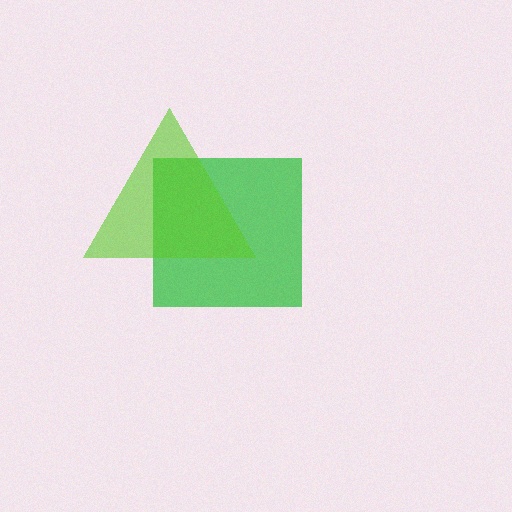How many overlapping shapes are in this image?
There are 2 overlapping shapes in the image.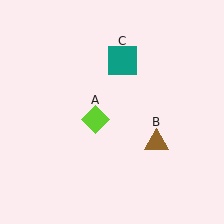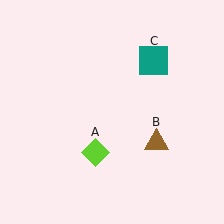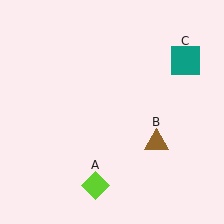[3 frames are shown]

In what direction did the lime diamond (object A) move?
The lime diamond (object A) moved down.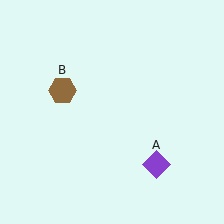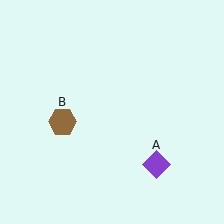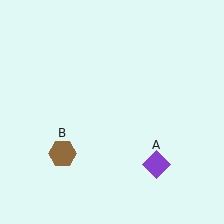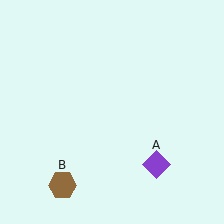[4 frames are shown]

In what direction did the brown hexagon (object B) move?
The brown hexagon (object B) moved down.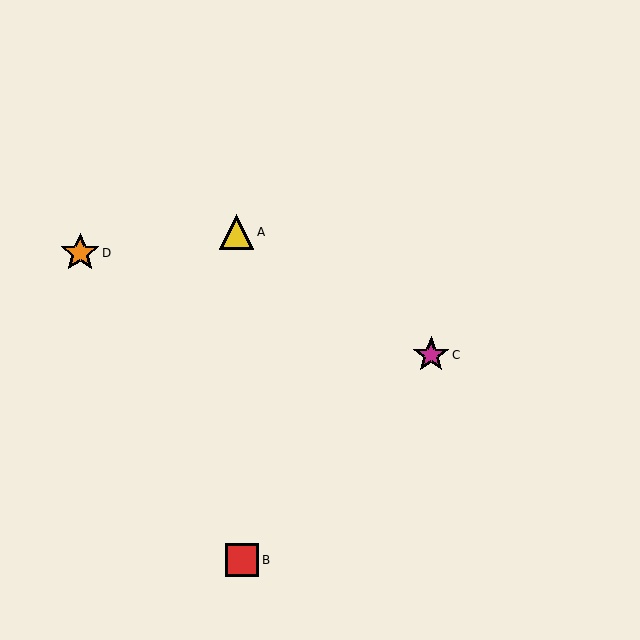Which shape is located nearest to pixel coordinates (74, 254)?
The orange star (labeled D) at (80, 253) is nearest to that location.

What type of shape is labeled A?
Shape A is a yellow triangle.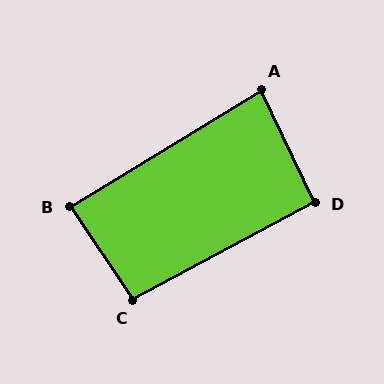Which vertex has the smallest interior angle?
A, at approximately 84 degrees.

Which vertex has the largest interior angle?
C, at approximately 96 degrees.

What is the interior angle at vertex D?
Approximately 93 degrees (approximately right).